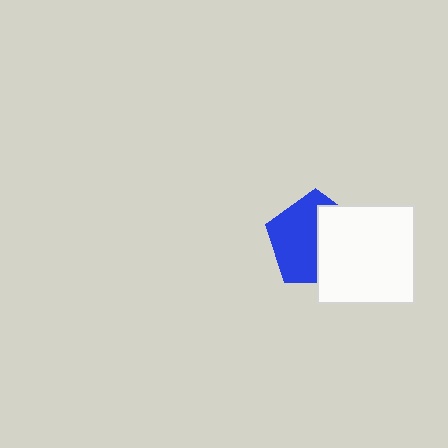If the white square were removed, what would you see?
You would see the complete blue pentagon.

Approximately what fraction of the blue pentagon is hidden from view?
Roughly 44% of the blue pentagon is hidden behind the white square.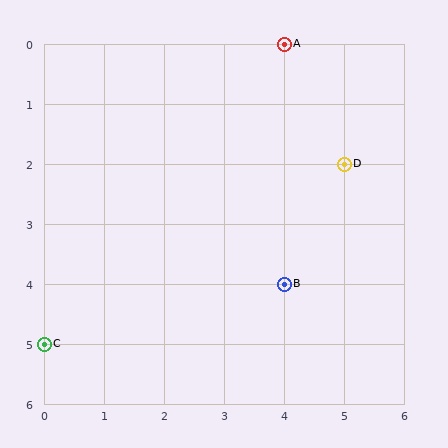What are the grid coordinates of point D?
Point D is at grid coordinates (5, 2).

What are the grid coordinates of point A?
Point A is at grid coordinates (4, 0).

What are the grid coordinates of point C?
Point C is at grid coordinates (0, 5).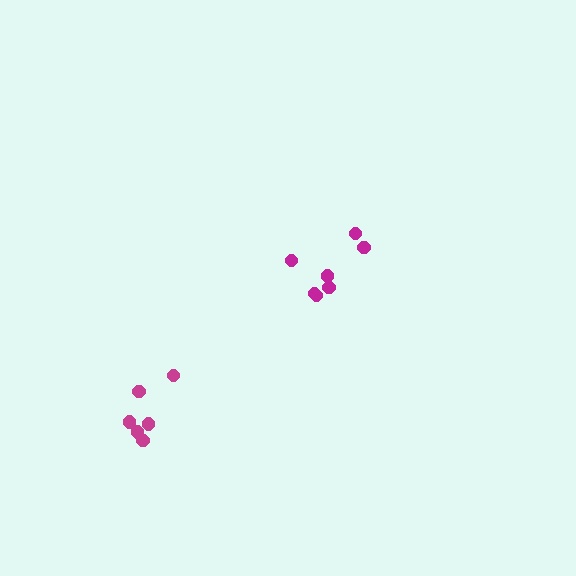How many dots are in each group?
Group 1: 7 dots, Group 2: 6 dots (13 total).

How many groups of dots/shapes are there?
There are 2 groups.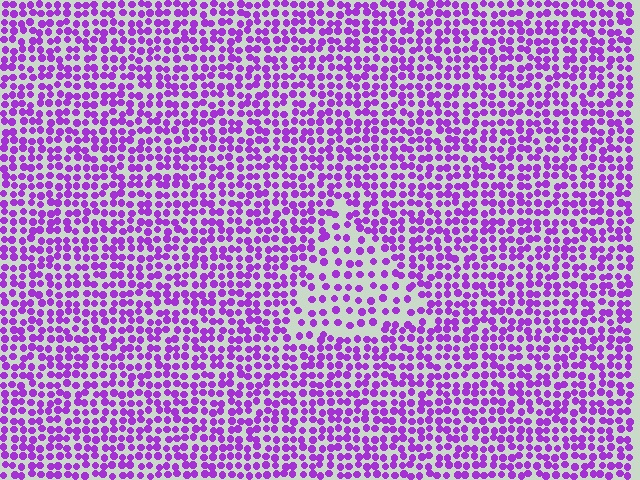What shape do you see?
I see a triangle.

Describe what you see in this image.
The image contains small purple elements arranged at two different densities. A triangle-shaped region is visible where the elements are less densely packed than the surrounding area.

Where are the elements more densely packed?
The elements are more densely packed outside the triangle boundary.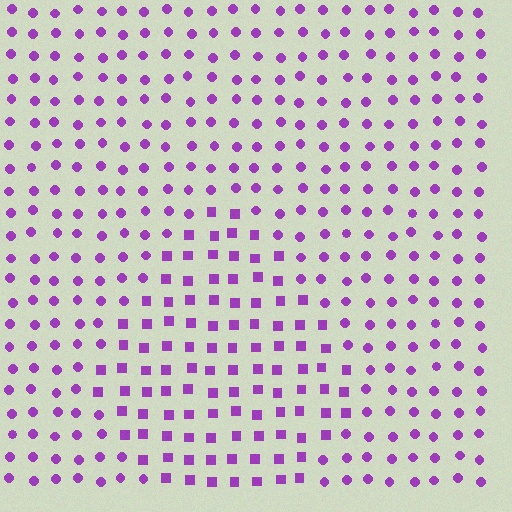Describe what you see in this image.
The image is filled with small purple elements arranged in a uniform grid. A diamond-shaped region contains squares, while the surrounding area contains circles. The boundary is defined purely by the change in element shape.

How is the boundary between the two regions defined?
The boundary is defined by a change in element shape: squares inside vs. circles outside. All elements share the same color and spacing.